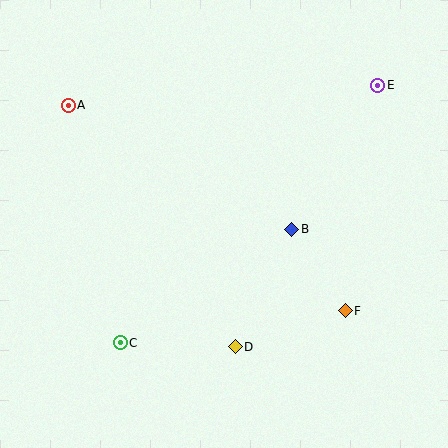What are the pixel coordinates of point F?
Point F is at (345, 311).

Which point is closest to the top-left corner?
Point A is closest to the top-left corner.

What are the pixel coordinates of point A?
Point A is at (68, 105).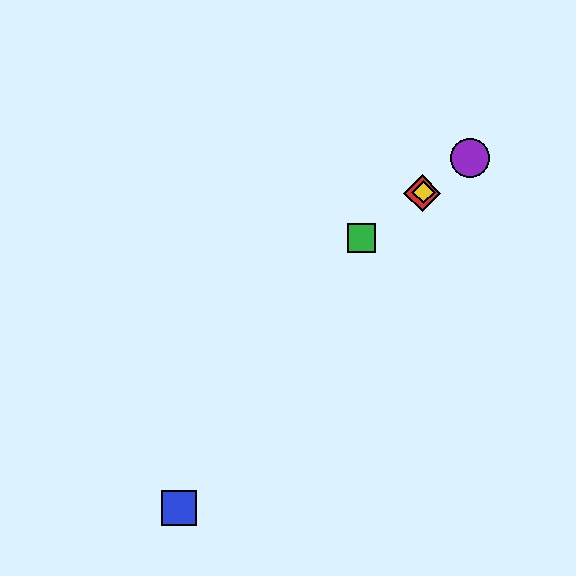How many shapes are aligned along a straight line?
4 shapes (the red diamond, the green square, the yellow diamond, the purple circle) are aligned along a straight line.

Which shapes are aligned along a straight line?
The red diamond, the green square, the yellow diamond, the purple circle are aligned along a straight line.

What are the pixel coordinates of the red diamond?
The red diamond is at (422, 193).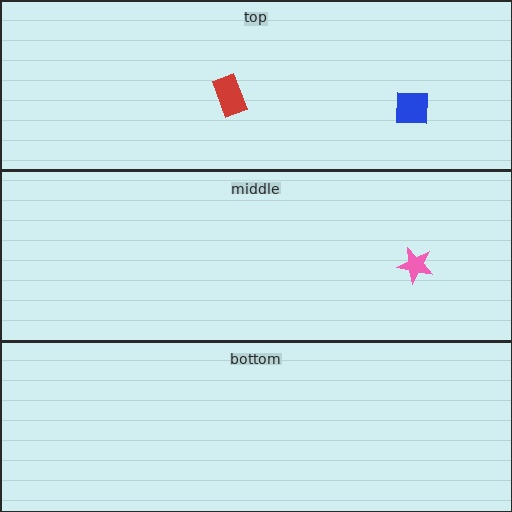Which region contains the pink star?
The middle region.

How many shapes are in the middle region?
1.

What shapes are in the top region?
The blue square, the red rectangle.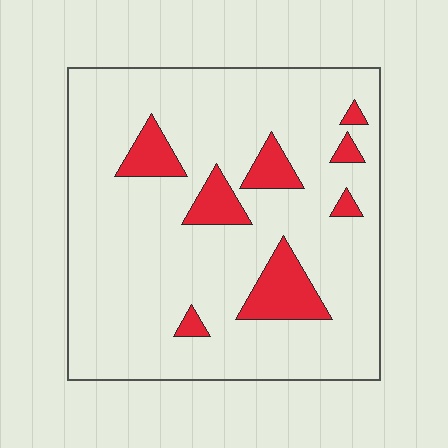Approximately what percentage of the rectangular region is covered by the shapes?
Approximately 15%.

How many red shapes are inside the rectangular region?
8.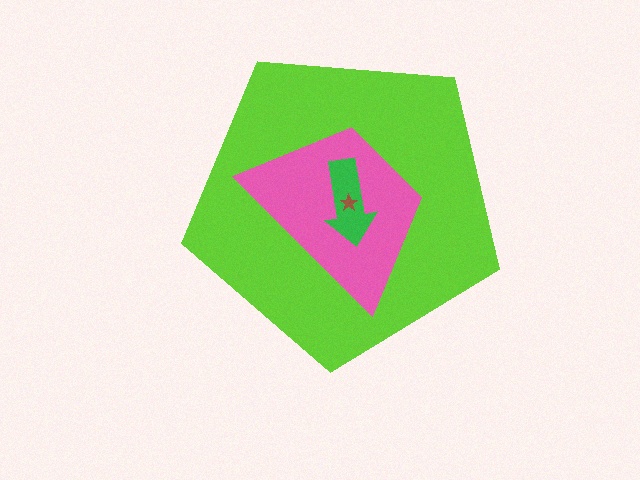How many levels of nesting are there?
4.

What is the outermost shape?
The lime pentagon.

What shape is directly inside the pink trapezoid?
The green arrow.